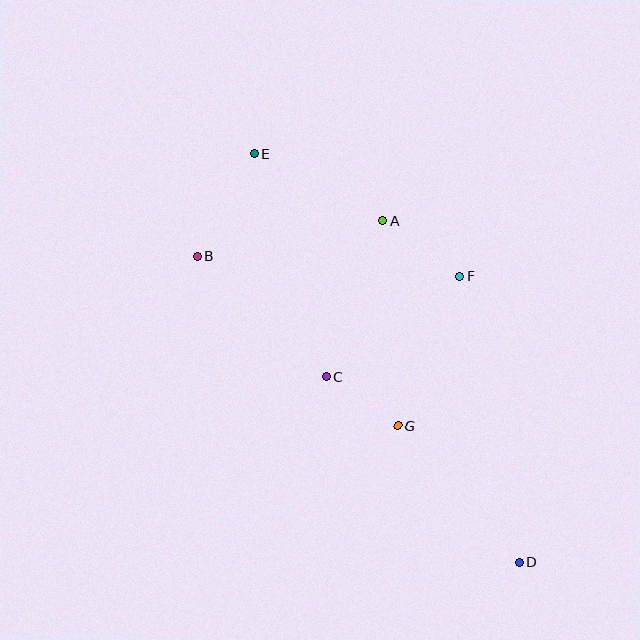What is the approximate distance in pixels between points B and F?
The distance between B and F is approximately 263 pixels.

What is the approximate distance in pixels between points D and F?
The distance between D and F is approximately 292 pixels.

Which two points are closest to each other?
Points C and G are closest to each other.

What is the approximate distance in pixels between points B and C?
The distance between B and C is approximately 176 pixels.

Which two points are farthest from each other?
Points D and E are farthest from each other.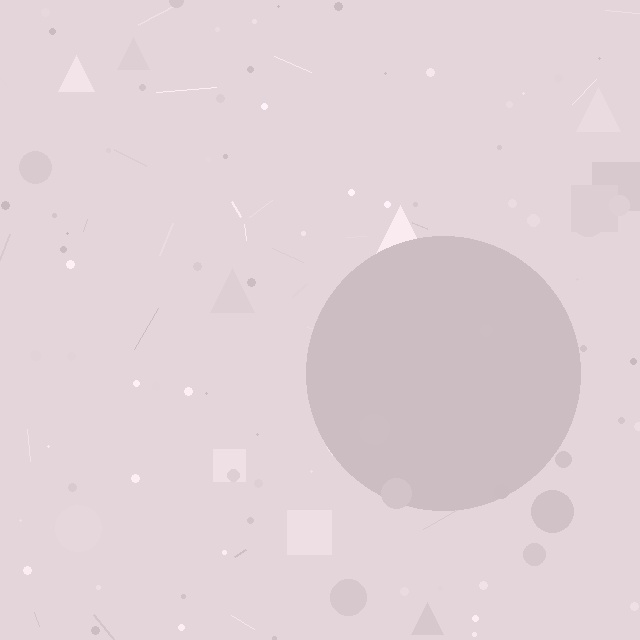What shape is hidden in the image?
A circle is hidden in the image.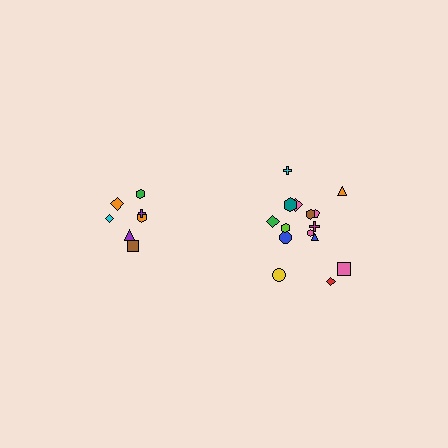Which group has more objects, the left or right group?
The right group.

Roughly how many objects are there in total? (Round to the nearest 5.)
Roughly 20 objects in total.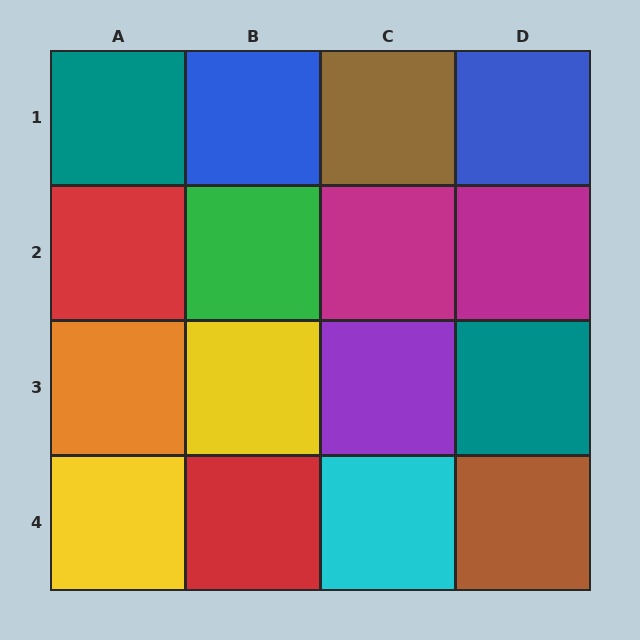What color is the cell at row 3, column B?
Yellow.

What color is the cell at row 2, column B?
Green.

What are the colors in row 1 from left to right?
Teal, blue, brown, blue.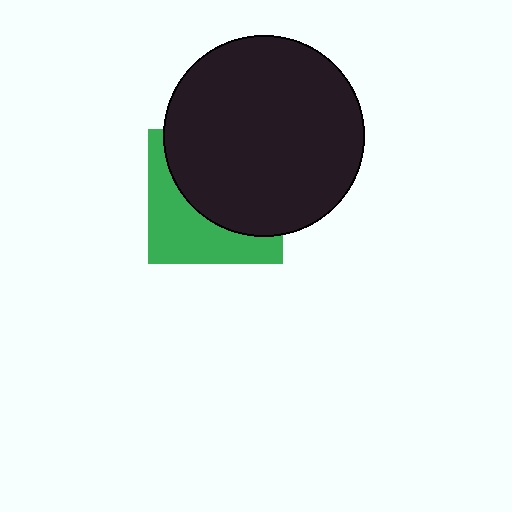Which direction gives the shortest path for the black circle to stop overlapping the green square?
Moving toward the upper-right gives the shortest separation.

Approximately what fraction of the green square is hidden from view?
Roughly 59% of the green square is hidden behind the black circle.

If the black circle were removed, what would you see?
You would see the complete green square.